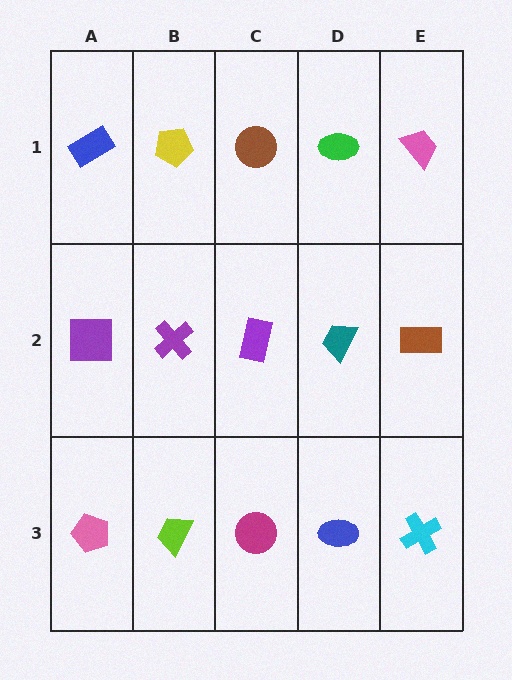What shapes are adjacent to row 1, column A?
A purple square (row 2, column A), a yellow pentagon (row 1, column B).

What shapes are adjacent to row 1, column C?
A purple rectangle (row 2, column C), a yellow pentagon (row 1, column B), a green ellipse (row 1, column D).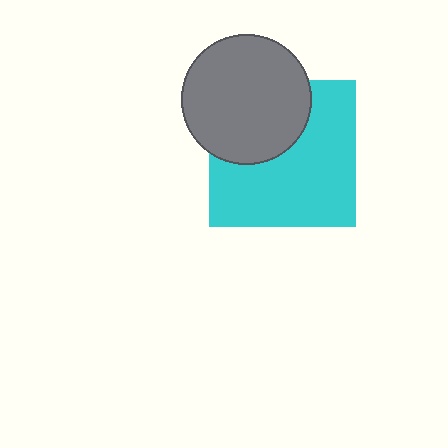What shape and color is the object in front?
The object in front is a gray circle.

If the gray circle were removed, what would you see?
You would see the complete cyan square.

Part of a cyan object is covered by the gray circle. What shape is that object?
It is a square.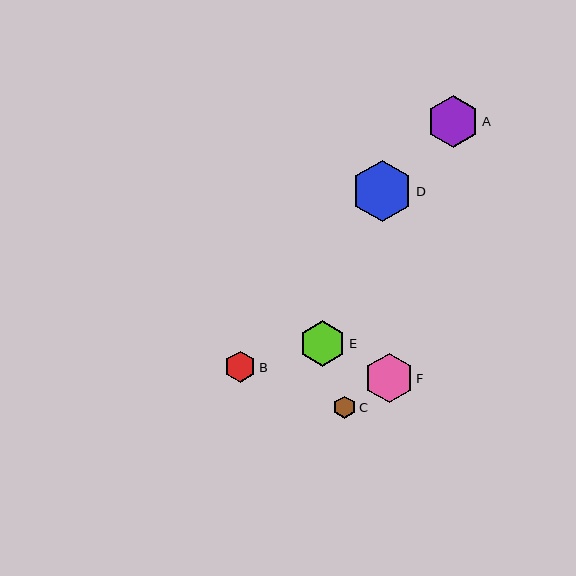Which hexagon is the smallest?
Hexagon C is the smallest with a size of approximately 22 pixels.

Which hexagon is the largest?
Hexagon D is the largest with a size of approximately 61 pixels.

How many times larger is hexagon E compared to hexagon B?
Hexagon E is approximately 1.5 times the size of hexagon B.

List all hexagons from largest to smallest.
From largest to smallest: D, A, F, E, B, C.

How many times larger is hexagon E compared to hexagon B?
Hexagon E is approximately 1.5 times the size of hexagon B.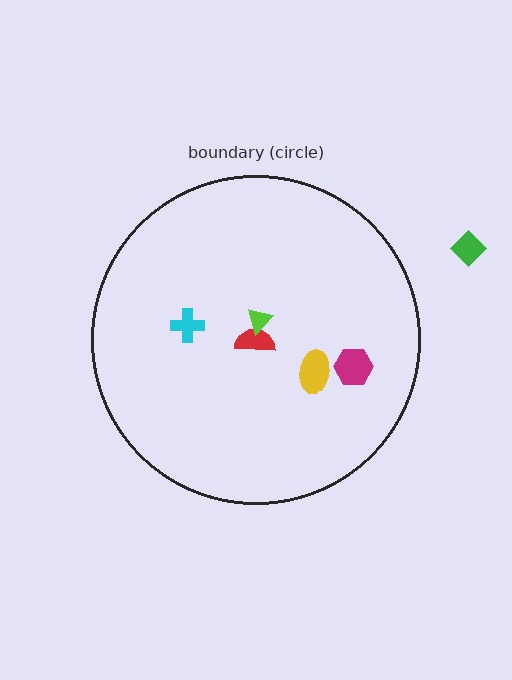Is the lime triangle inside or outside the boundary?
Inside.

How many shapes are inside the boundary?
5 inside, 1 outside.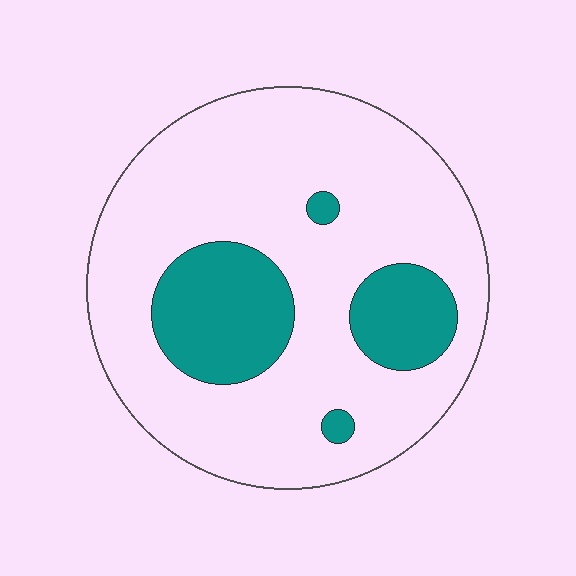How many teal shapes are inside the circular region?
4.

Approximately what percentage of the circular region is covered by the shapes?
Approximately 20%.